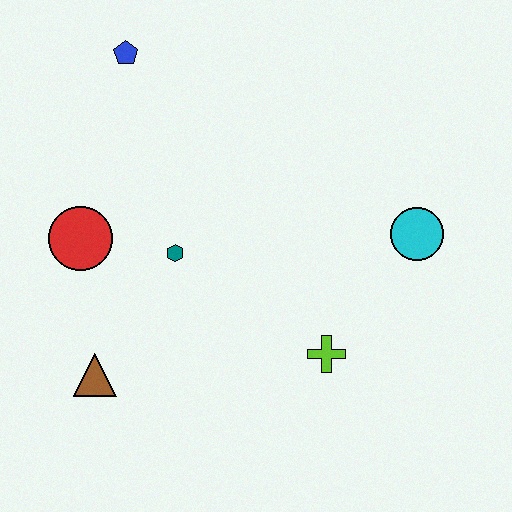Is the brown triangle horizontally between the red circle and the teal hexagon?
Yes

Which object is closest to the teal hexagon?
The red circle is closest to the teal hexagon.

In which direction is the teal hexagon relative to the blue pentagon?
The teal hexagon is below the blue pentagon.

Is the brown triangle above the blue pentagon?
No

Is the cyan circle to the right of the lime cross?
Yes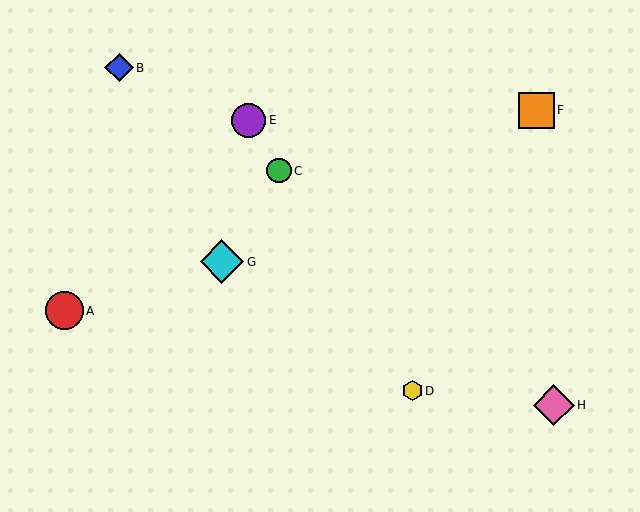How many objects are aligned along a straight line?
3 objects (C, D, E) are aligned along a straight line.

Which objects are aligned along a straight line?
Objects C, D, E are aligned along a straight line.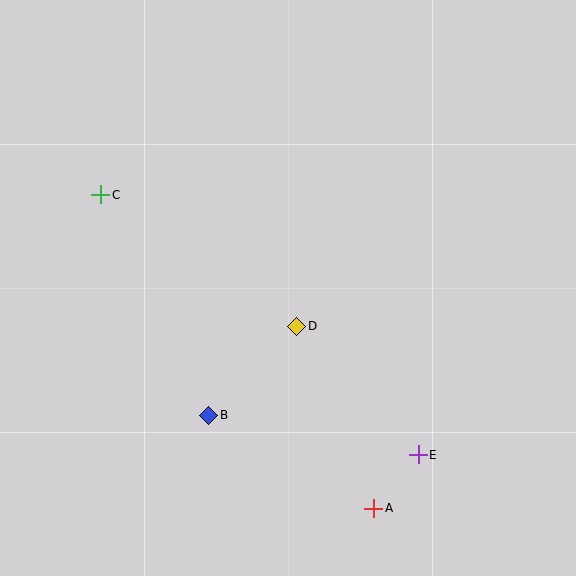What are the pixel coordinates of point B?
Point B is at (209, 415).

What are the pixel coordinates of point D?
Point D is at (297, 326).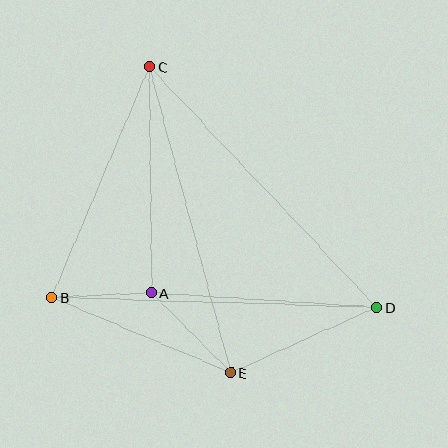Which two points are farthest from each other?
Points C and D are farthest from each other.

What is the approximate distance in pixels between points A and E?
The distance between A and E is approximately 112 pixels.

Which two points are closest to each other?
Points A and B are closest to each other.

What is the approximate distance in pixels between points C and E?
The distance between C and E is approximately 317 pixels.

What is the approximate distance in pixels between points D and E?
The distance between D and E is approximately 160 pixels.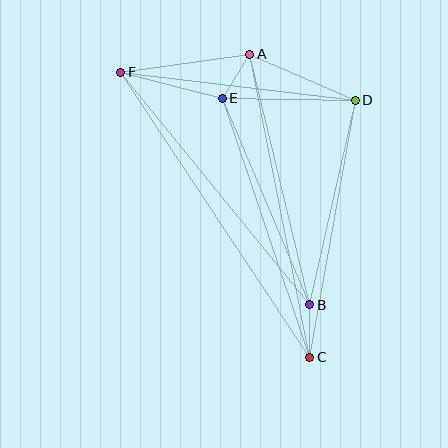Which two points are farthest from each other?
Points C and F are farthest from each other.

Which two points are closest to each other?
Points A and E are closest to each other.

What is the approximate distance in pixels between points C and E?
The distance between C and E is approximately 273 pixels.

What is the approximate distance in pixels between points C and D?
The distance between C and D is approximately 261 pixels.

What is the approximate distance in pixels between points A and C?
The distance between A and C is approximately 309 pixels.